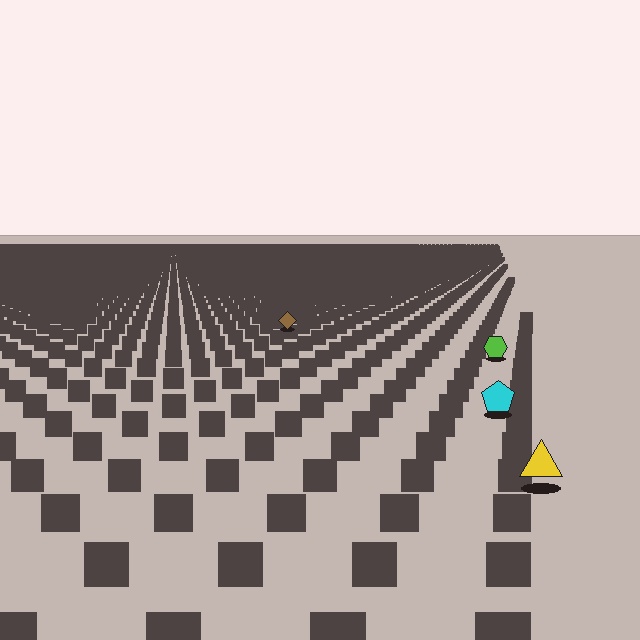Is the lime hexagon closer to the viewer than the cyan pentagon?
No. The cyan pentagon is closer — you can tell from the texture gradient: the ground texture is coarser near it.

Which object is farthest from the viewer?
The brown diamond is farthest from the viewer. It appears smaller and the ground texture around it is denser.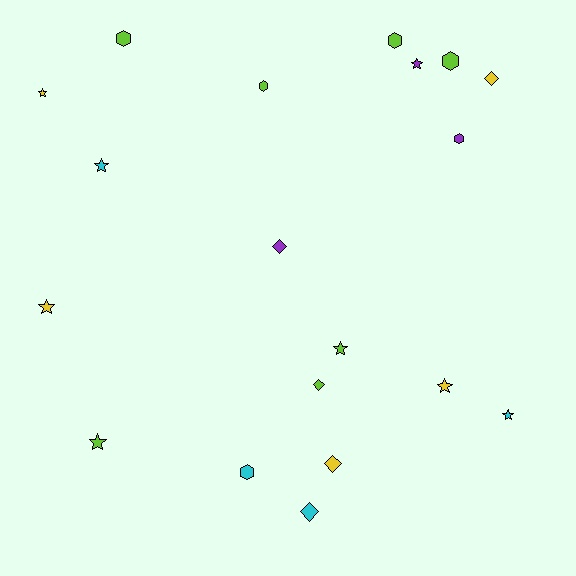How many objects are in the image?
There are 19 objects.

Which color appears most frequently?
Lime, with 7 objects.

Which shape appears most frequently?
Star, with 8 objects.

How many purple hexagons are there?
There is 1 purple hexagon.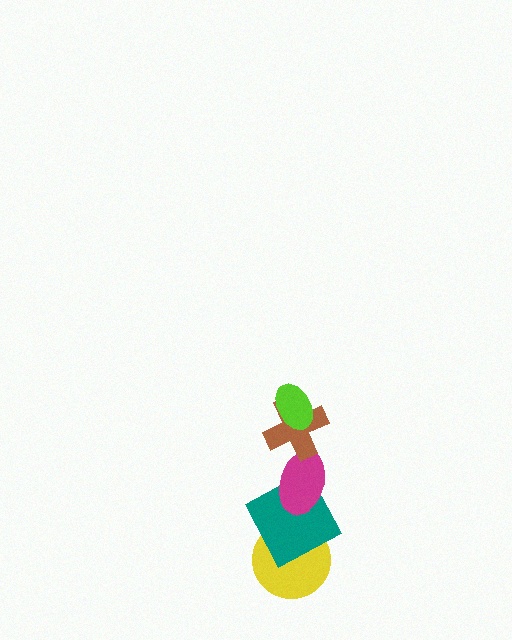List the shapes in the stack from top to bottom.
From top to bottom: the lime ellipse, the brown cross, the magenta ellipse, the teal square, the yellow circle.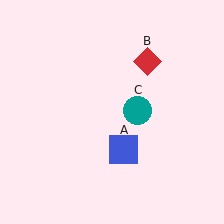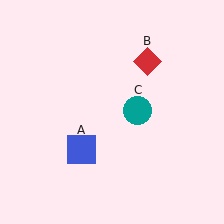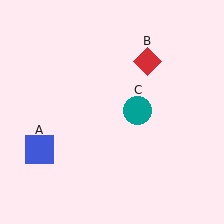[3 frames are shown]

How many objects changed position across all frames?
1 object changed position: blue square (object A).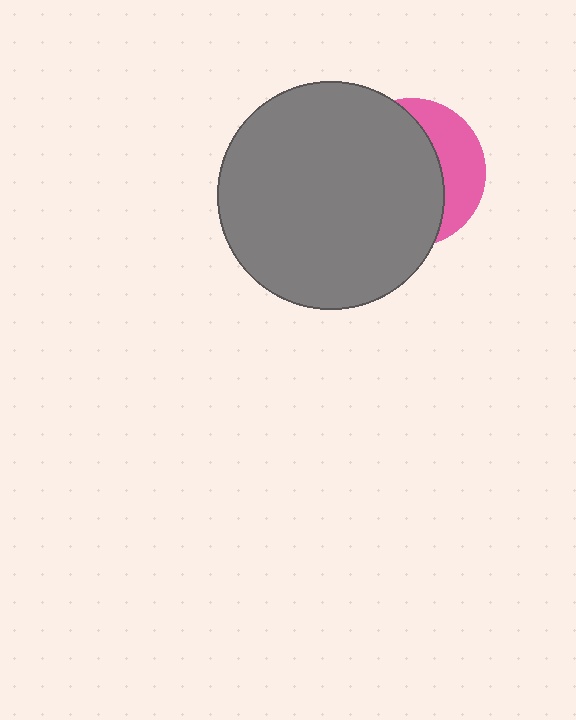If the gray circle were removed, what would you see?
You would see the complete pink circle.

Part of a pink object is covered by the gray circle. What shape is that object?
It is a circle.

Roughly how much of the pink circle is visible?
A small part of it is visible (roughly 31%).